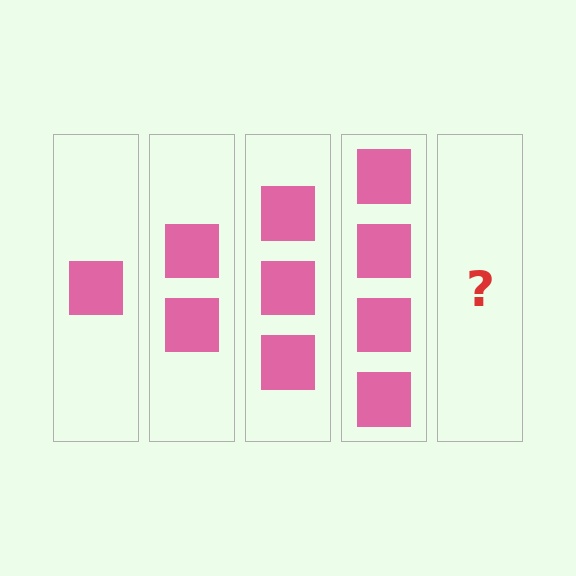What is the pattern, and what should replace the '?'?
The pattern is that each step adds one more square. The '?' should be 5 squares.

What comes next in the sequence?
The next element should be 5 squares.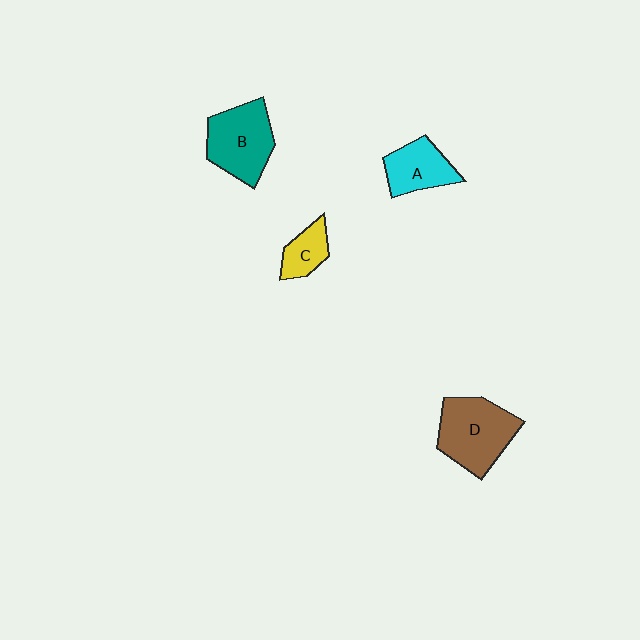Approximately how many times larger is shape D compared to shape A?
Approximately 1.5 times.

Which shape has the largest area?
Shape D (brown).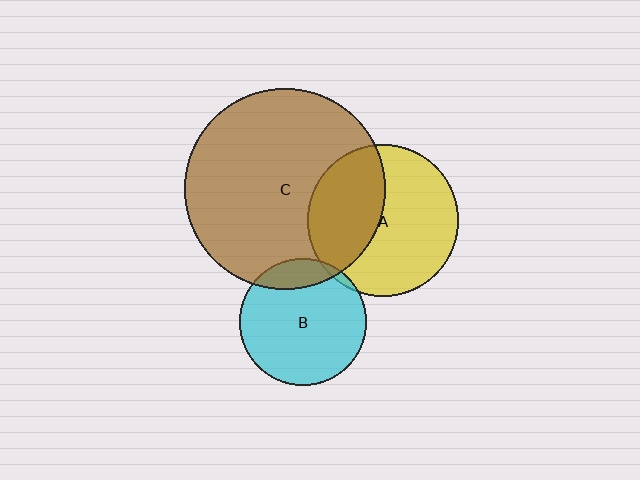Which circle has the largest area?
Circle C (brown).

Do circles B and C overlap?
Yes.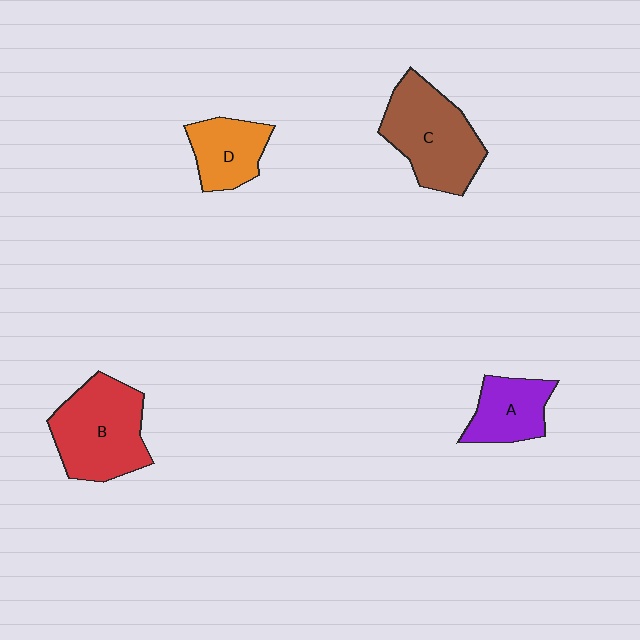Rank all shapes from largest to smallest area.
From largest to smallest: B (red), C (brown), A (purple), D (orange).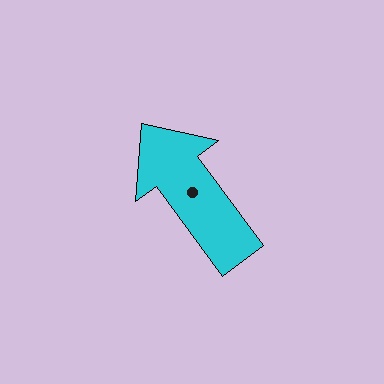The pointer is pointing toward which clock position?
Roughly 11 o'clock.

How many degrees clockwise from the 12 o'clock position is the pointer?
Approximately 324 degrees.